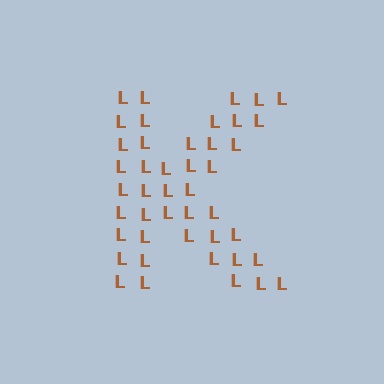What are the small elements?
The small elements are letter L's.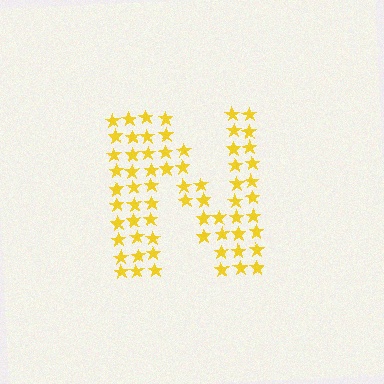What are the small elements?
The small elements are stars.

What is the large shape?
The large shape is the letter N.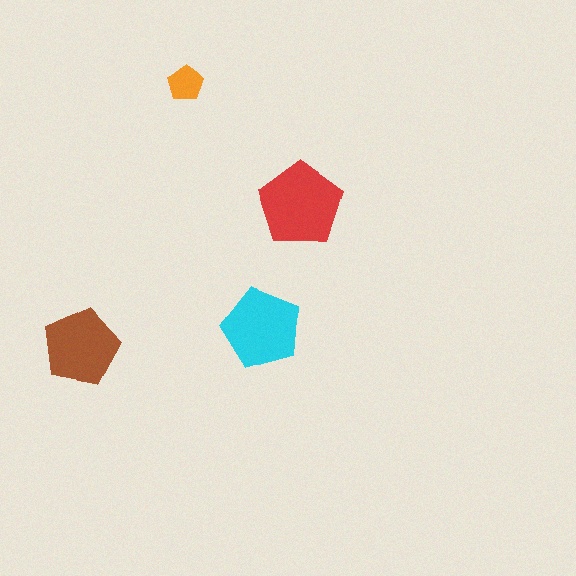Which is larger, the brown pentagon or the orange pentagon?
The brown one.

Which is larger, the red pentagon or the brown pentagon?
The red one.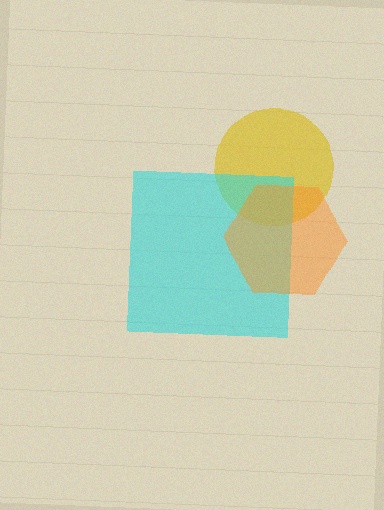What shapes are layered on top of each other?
The layered shapes are: a yellow circle, a cyan square, an orange hexagon.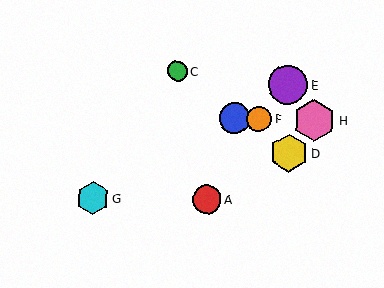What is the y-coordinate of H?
Object H is at y≈120.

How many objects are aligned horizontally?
3 objects (B, F, H) are aligned horizontally.